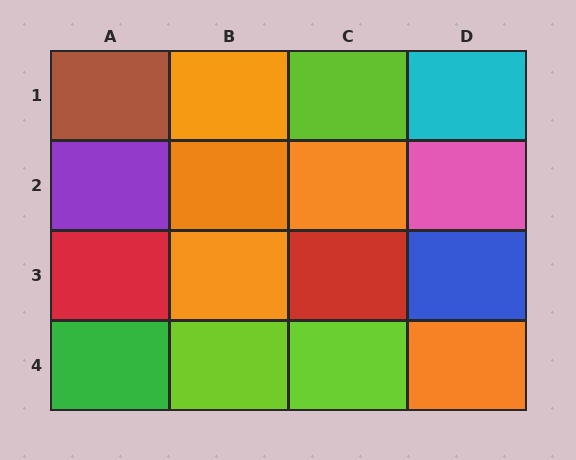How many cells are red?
2 cells are red.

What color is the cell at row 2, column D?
Pink.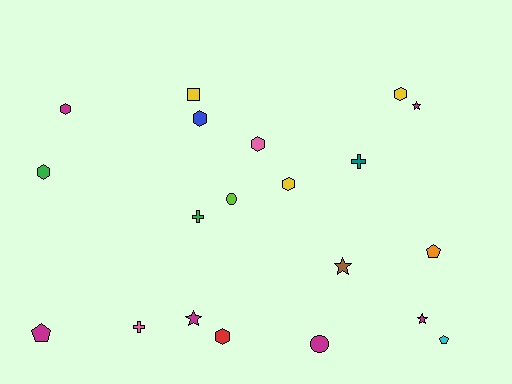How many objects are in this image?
There are 20 objects.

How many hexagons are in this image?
There are 7 hexagons.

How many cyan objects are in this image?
There is 1 cyan object.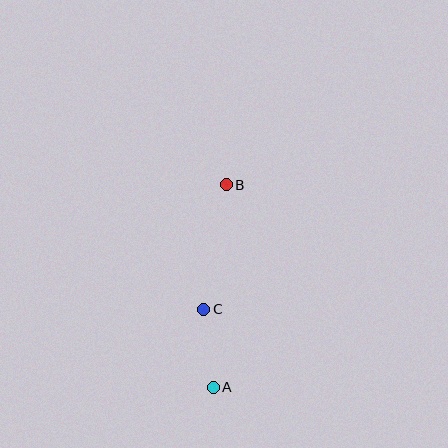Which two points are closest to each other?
Points A and C are closest to each other.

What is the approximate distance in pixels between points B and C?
The distance between B and C is approximately 127 pixels.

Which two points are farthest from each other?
Points A and B are farthest from each other.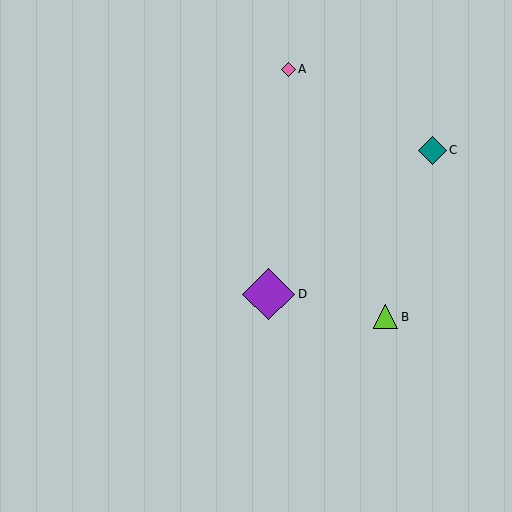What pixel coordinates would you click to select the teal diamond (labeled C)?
Click at (432, 150) to select the teal diamond C.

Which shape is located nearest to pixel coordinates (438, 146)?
The teal diamond (labeled C) at (432, 150) is nearest to that location.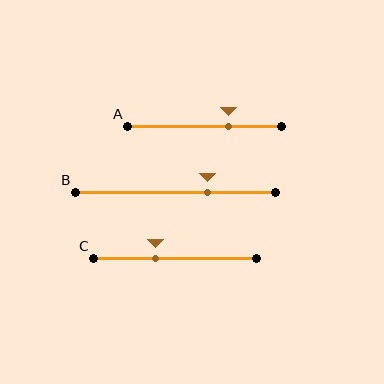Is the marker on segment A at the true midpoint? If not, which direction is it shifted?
No, the marker on segment A is shifted to the right by about 16% of the segment length.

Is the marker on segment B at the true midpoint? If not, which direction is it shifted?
No, the marker on segment B is shifted to the right by about 16% of the segment length.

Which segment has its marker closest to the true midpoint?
Segment C has its marker closest to the true midpoint.